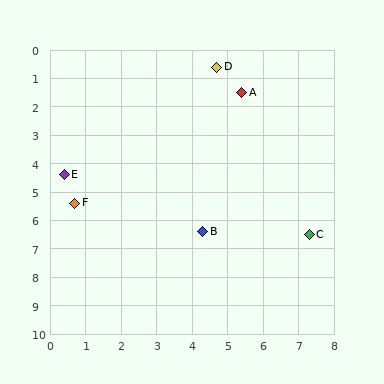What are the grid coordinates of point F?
Point F is at approximately (0.7, 5.4).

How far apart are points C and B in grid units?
Points C and B are about 3.0 grid units apart.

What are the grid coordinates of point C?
Point C is at approximately (7.3, 6.5).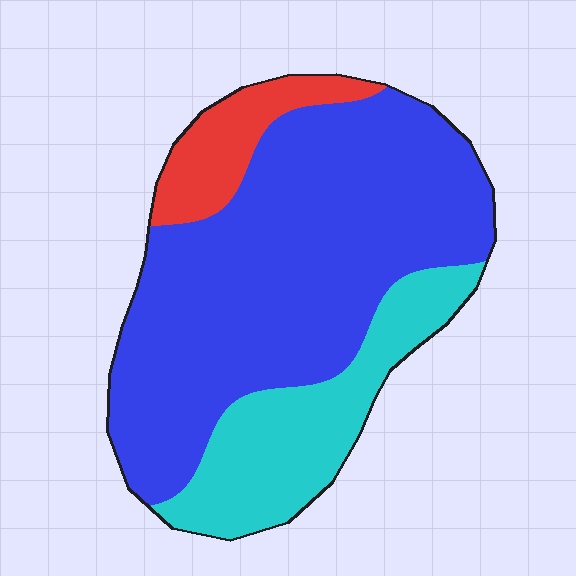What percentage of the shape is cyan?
Cyan covers about 25% of the shape.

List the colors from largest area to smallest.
From largest to smallest: blue, cyan, red.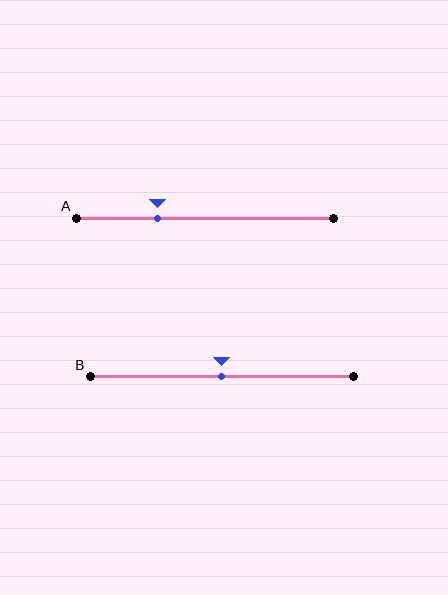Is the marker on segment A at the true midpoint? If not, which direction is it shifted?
No, the marker on segment A is shifted to the left by about 18% of the segment length.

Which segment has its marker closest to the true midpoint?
Segment B has its marker closest to the true midpoint.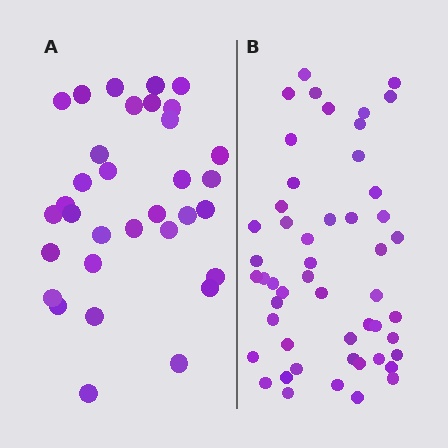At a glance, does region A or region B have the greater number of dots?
Region B (the right region) has more dots.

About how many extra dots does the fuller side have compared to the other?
Region B has approximately 20 more dots than region A.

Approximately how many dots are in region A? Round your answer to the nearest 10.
About 30 dots. (The exact count is 33, which rounds to 30.)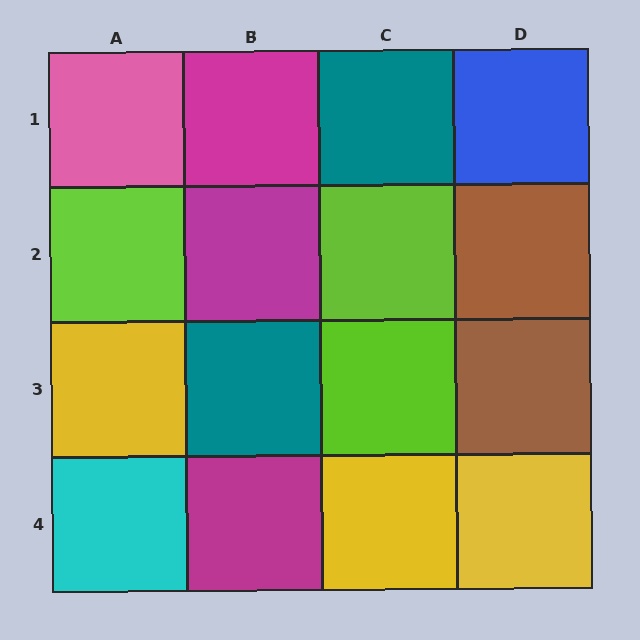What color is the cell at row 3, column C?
Lime.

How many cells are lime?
3 cells are lime.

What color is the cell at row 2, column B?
Magenta.